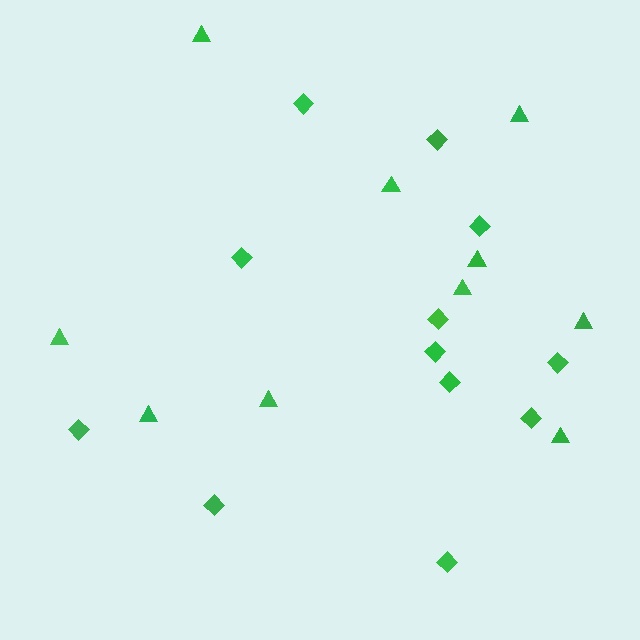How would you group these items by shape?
There are 2 groups: one group of diamonds (12) and one group of triangles (10).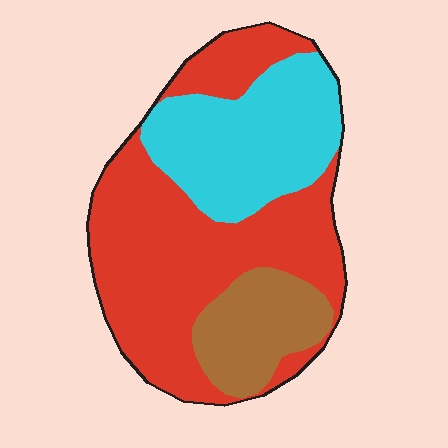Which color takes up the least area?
Brown, at roughly 15%.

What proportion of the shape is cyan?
Cyan covers 29% of the shape.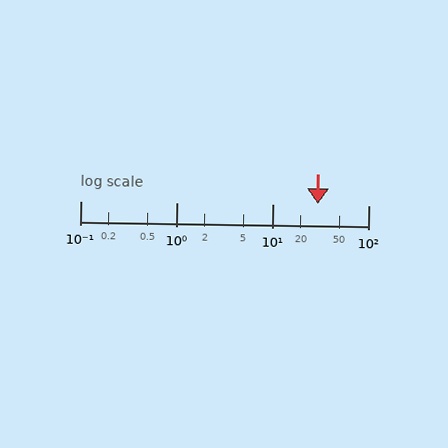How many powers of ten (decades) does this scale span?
The scale spans 3 decades, from 0.1 to 100.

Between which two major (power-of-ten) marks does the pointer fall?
The pointer is between 10 and 100.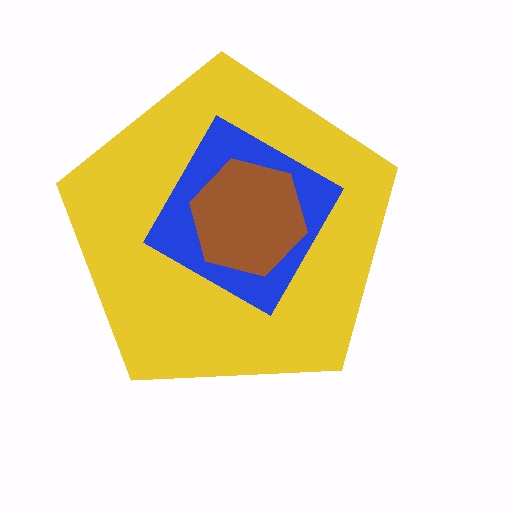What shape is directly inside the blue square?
The brown hexagon.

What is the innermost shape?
The brown hexagon.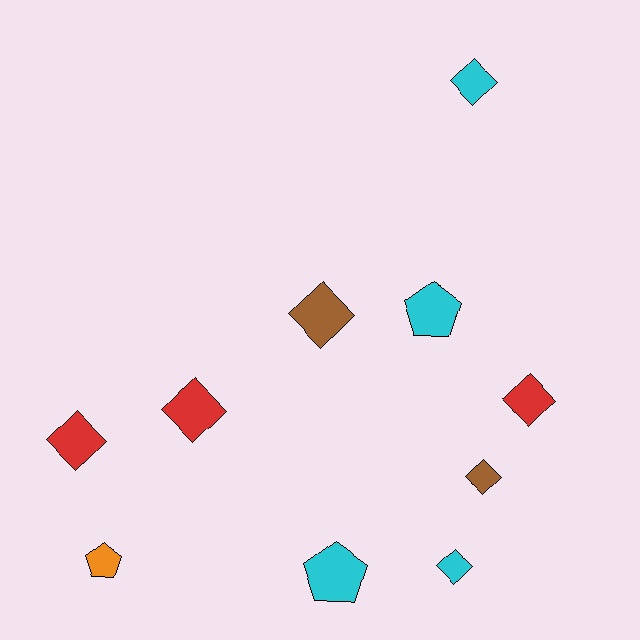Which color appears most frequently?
Cyan, with 4 objects.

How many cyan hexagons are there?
There are no cyan hexagons.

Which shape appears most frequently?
Diamond, with 7 objects.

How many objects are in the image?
There are 10 objects.